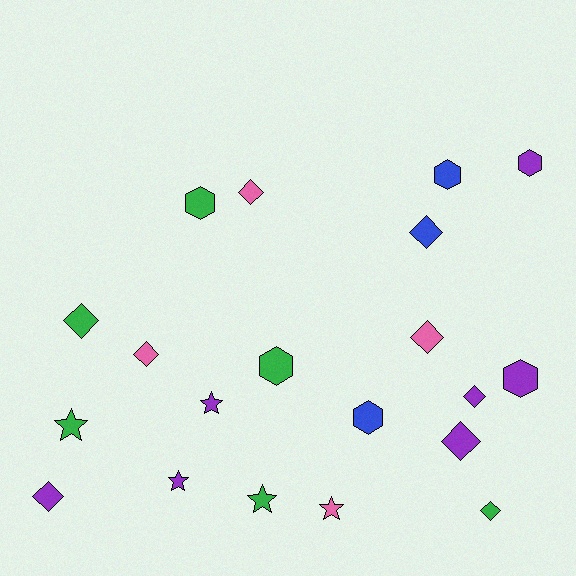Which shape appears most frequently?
Diamond, with 9 objects.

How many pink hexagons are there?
There are no pink hexagons.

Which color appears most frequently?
Purple, with 7 objects.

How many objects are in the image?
There are 20 objects.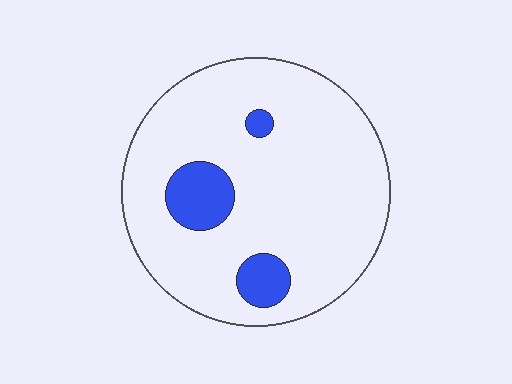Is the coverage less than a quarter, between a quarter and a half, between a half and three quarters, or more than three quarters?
Less than a quarter.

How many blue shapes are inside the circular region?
3.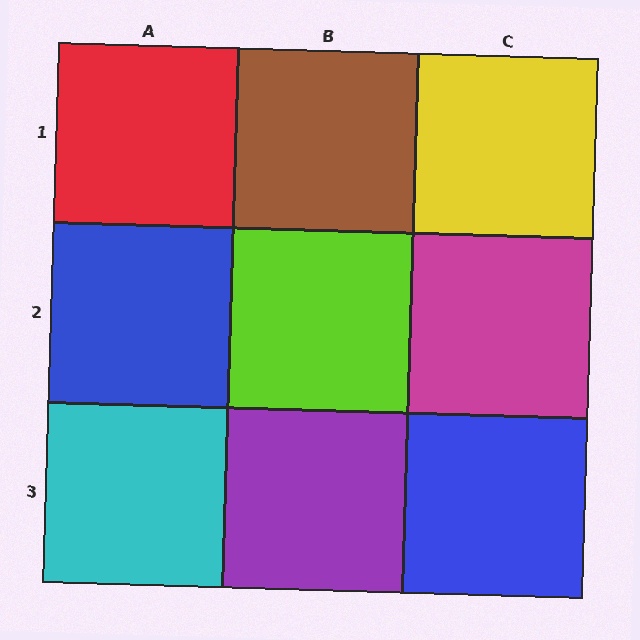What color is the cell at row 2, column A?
Blue.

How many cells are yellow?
1 cell is yellow.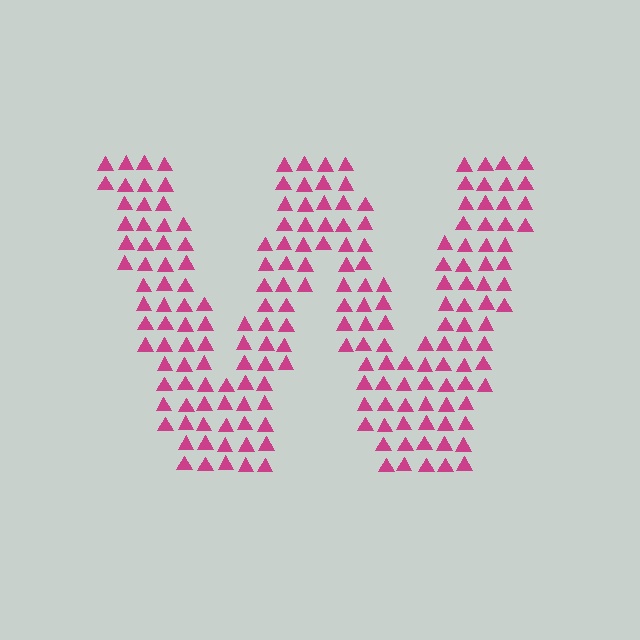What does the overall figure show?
The overall figure shows the letter W.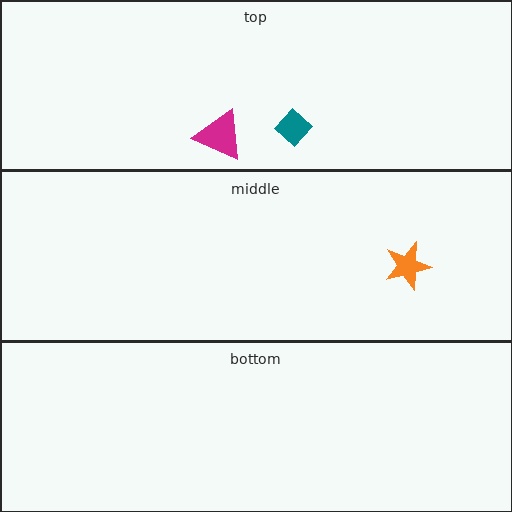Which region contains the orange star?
The middle region.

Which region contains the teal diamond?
The top region.